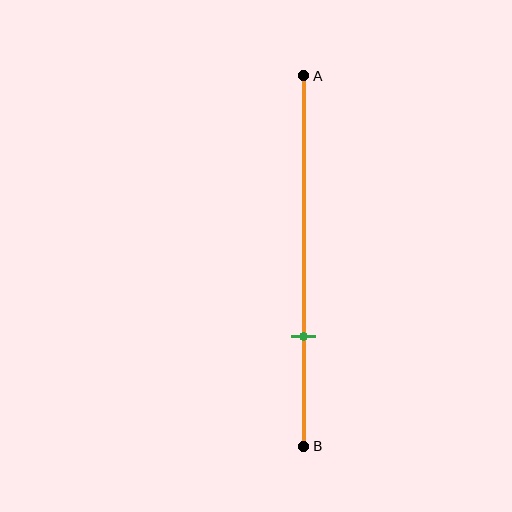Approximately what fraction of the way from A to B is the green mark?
The green mark is approximately 70% of the way from A to B.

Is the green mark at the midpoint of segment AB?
No, the mark is at about 70% from A, not at the 50% midpoint.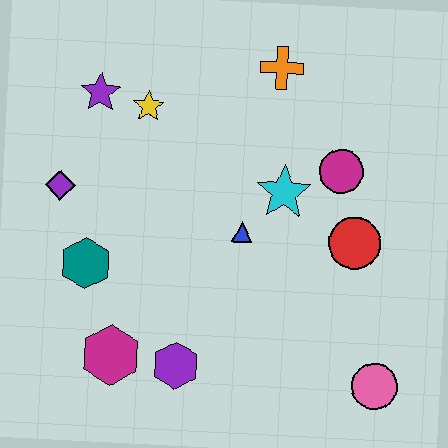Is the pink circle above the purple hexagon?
No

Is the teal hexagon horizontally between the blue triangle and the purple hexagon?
No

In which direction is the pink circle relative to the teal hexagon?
The pink circle is to the right of the teal hexagon.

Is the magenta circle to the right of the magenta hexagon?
Yes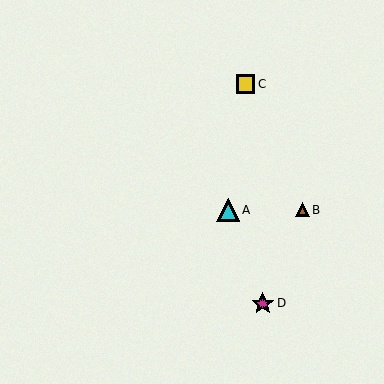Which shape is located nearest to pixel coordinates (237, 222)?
The cyan triangle (labeled A) at (228, 210) is nearest to that location.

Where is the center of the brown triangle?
The center of the brown triangle is at (302, 210).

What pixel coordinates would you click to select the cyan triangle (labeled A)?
Click at (228, 210) to select the cyan triangle A.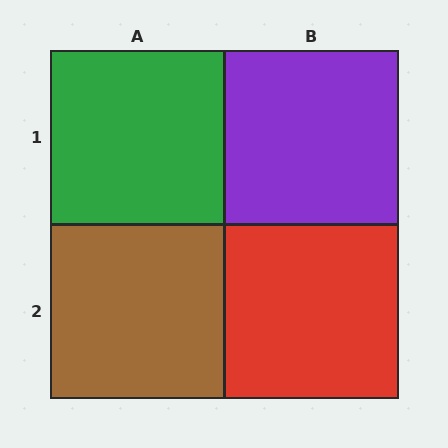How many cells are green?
1 cell is green.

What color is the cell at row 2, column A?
Brown.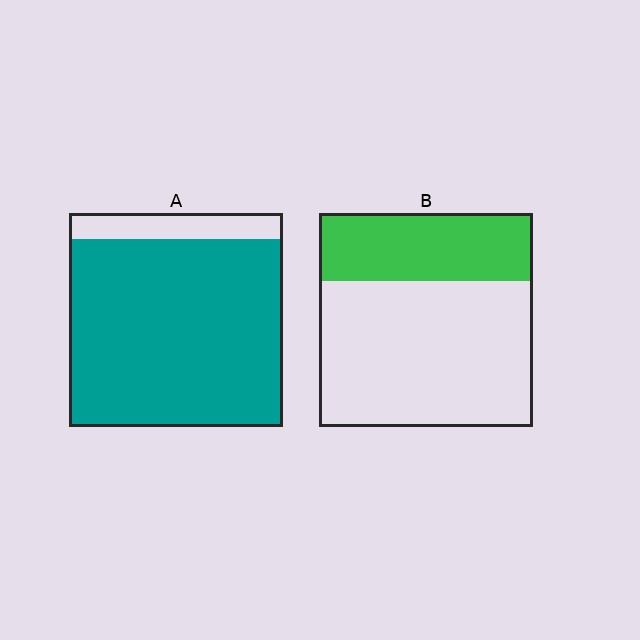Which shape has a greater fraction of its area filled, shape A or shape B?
Shape A.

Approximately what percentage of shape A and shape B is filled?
A is approximately 90% and B is approximately 30%.